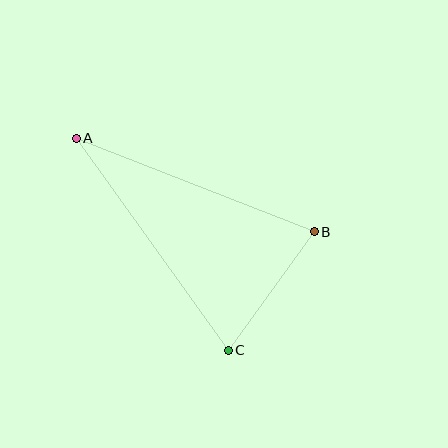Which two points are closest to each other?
Points B and C are closest to each other.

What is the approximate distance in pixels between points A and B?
The distance between A and B is approximately 256 pixels.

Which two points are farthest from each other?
Points A and C are farthest from each other.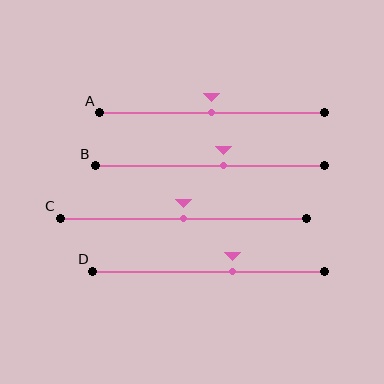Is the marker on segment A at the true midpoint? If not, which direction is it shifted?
Yes, the marker on segment A is at the true midpoint.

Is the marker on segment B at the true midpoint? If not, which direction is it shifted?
No, the marker on segment B is shifted to the right by about 6% of the segment length.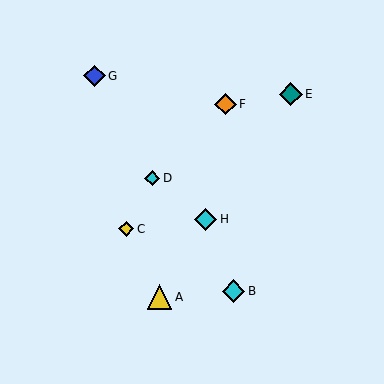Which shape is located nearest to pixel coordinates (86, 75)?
The blue diamond (labeled G) at (95, 76) is nearest to that location.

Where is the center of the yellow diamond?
The center of the yellow diamond is at (126, 229).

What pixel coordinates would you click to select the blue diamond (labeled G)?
Click at (95, 76) to select the blue diamond G.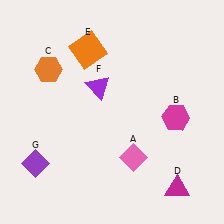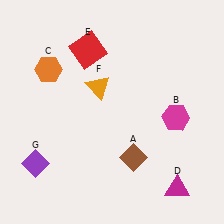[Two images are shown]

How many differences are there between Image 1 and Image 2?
There are 3 differences between the two images.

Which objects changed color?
A changed from pink to brown. E changed from orange to red. F changed from purple to orange.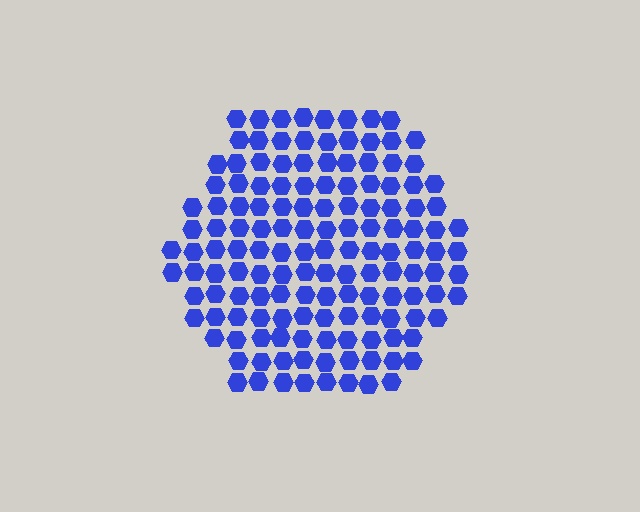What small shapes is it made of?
It is made of small hexagons.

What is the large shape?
The large shape is a hexagon.